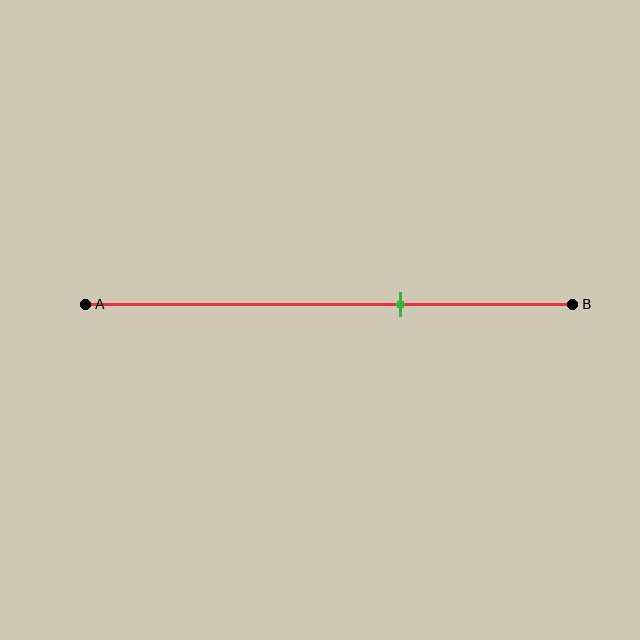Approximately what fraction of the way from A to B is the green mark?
The green mark is approximately 65% of the way from A to B.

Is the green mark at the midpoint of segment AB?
No, the mark is at about 65% from A, not at the 50% midpoint.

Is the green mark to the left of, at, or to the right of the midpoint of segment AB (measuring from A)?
The green mark is to the right of the midpoint of segment AB.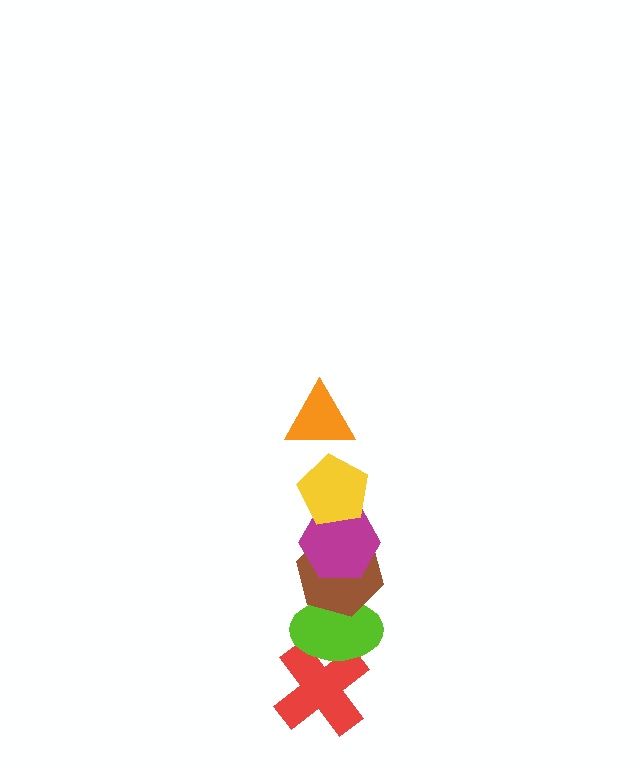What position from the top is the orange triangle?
The orange triangle is 1st from the top.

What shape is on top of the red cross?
The lime ellipse is on top of the red cross.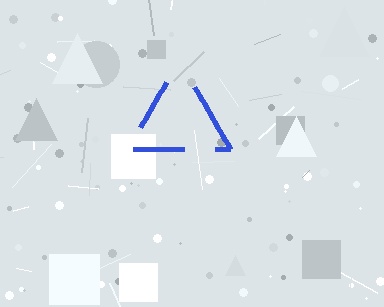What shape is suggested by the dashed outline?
The dashed outline suggests a triangle.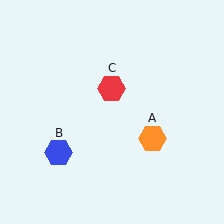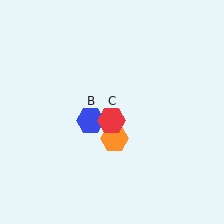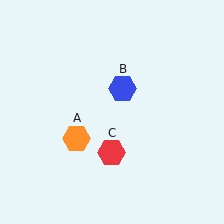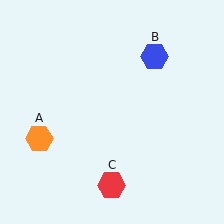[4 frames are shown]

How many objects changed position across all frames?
3 objects changed position: orange hexagon (object A), blue hexagon (object B), red hexagon (object C).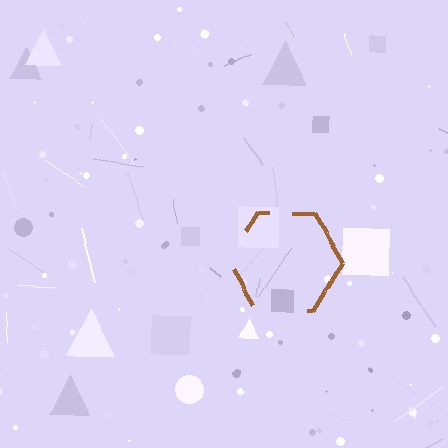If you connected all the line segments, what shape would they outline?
They would outline a hexagon.